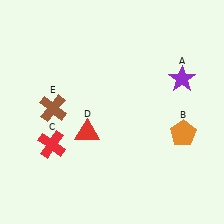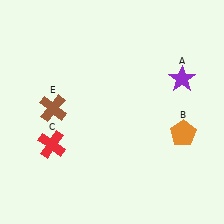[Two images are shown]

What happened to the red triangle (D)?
The red triangle (D) was removed in Image 2. It was in the bottom-left area of Image 1.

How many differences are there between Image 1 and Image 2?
There is 1 difference between the two images.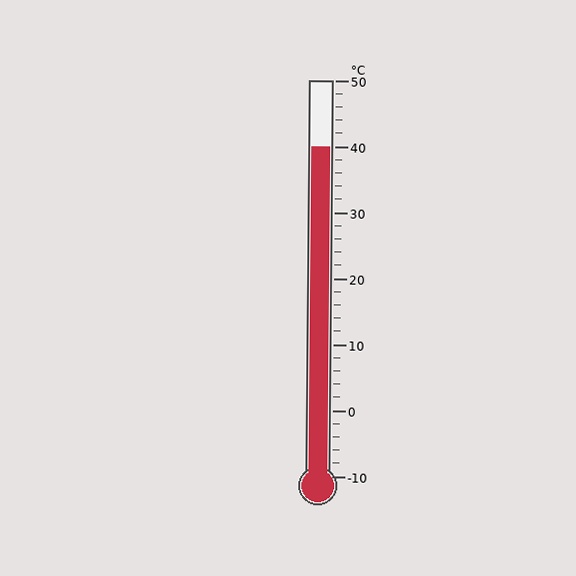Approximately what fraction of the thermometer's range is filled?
The thermometer is filled to approximately 85% of its range.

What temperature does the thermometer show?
The thermometer shows approximately 40°C.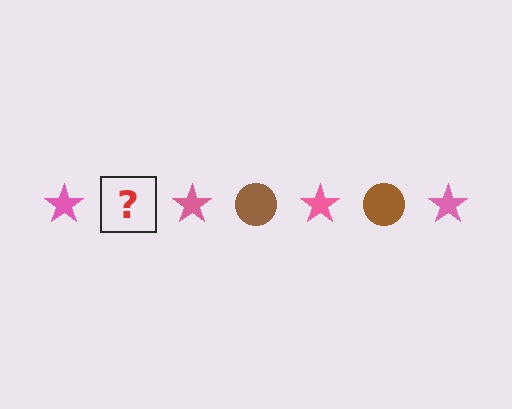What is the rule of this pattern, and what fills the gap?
The rule is that the pattern alternates between pink star and brown circle. The gap should be filled with a brown circle.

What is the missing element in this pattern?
The missing element is a brown circle.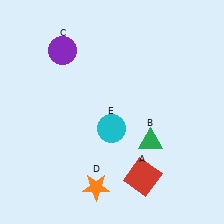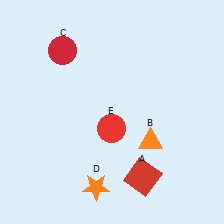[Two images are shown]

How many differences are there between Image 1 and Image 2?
There are 3 differences between the two images.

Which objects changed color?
B changed from green to orange. C changed from purple to red. E changed from cyan to red.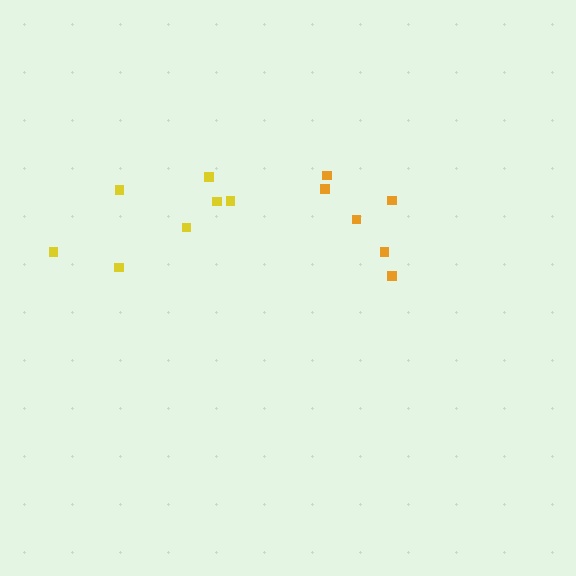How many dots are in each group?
Group 1: 6 dots, Group 2: 7 dots (13 total).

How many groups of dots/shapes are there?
There are 2 groups.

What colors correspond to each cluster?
The clusters are colored: orange, yellow.